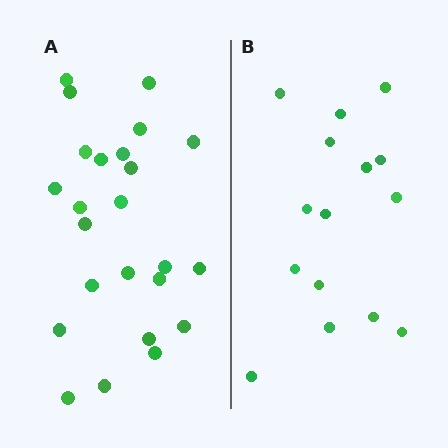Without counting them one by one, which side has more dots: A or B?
Region A (the left region) has more dots.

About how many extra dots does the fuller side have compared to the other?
Region A has roughly 8 or so more dots than region B.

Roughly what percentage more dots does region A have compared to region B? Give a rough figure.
About 60% more.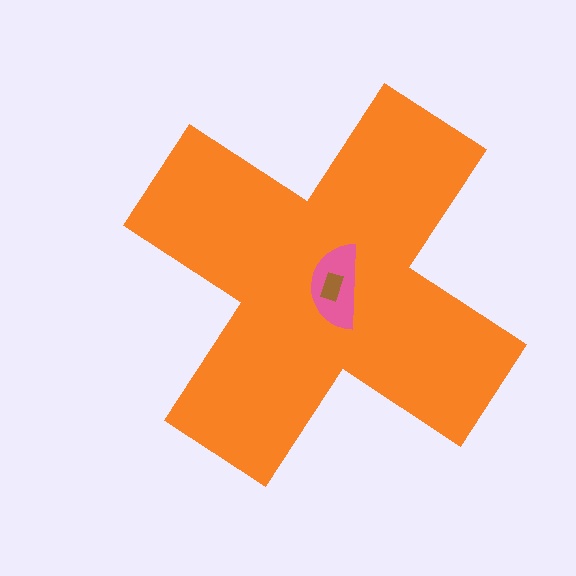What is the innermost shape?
The brown rectangle.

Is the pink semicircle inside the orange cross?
Yes.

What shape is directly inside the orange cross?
The pink semicircle.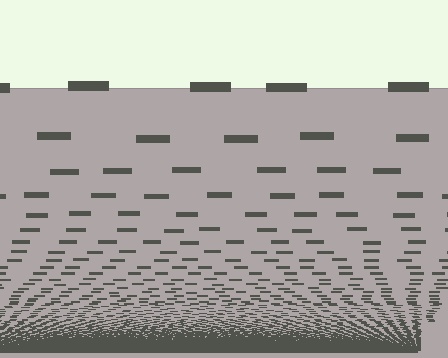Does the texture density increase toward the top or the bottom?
Density increases toward the bottom.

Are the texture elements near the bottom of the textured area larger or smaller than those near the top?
Smaller. The gradient is inverted — elements near the bottom are smaller and denser.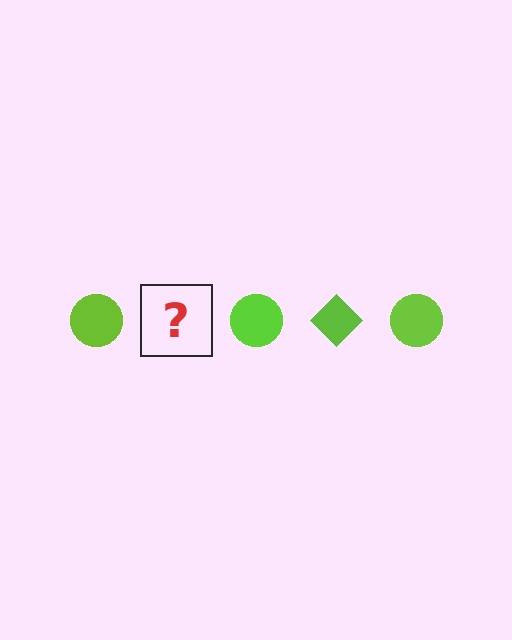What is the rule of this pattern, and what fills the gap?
The rule is that the pattern cycles through circle, diamond shapes in lime. The gap should be filled with a lime diamond.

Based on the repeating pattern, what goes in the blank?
The blank should be a lime diamond.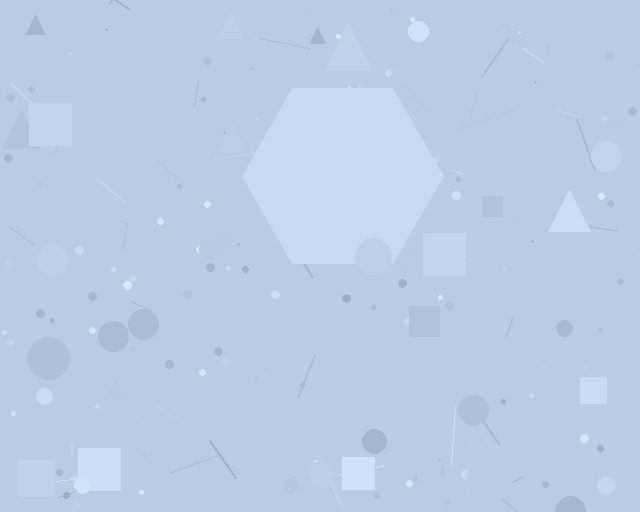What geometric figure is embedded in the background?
A hexagon is embedded in the background.